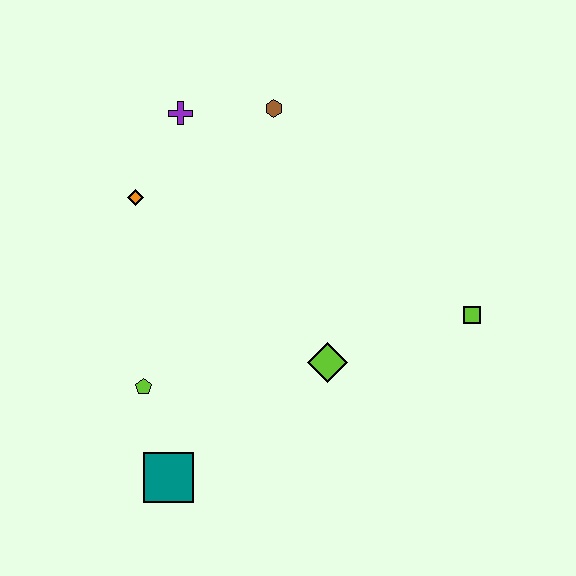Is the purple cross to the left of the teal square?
No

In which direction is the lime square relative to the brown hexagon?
The lime square is below the brown hexagon.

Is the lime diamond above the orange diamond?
No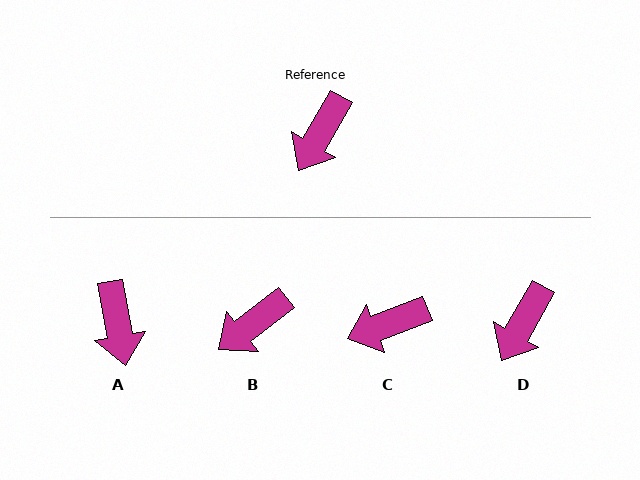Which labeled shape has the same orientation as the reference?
D.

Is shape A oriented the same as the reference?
No, it is off by about 40 degrees.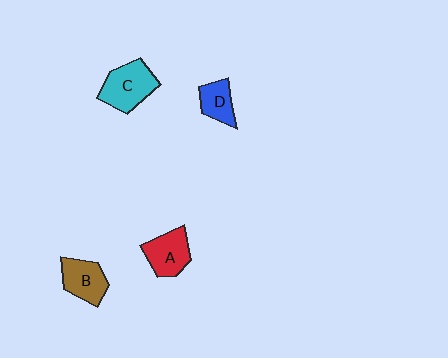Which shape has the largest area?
Shape C (cyan).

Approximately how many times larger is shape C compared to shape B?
Approximately 1.2 times.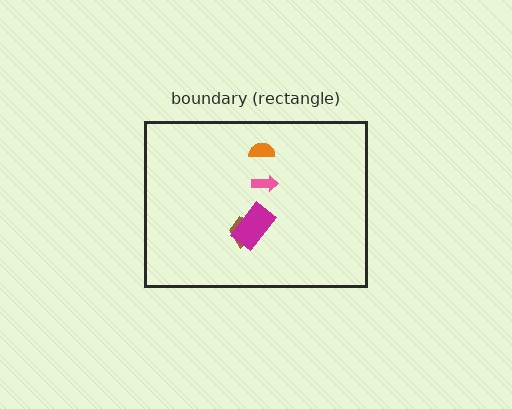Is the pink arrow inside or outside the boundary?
Inside.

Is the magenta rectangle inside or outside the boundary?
Inside.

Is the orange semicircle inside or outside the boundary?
Inside.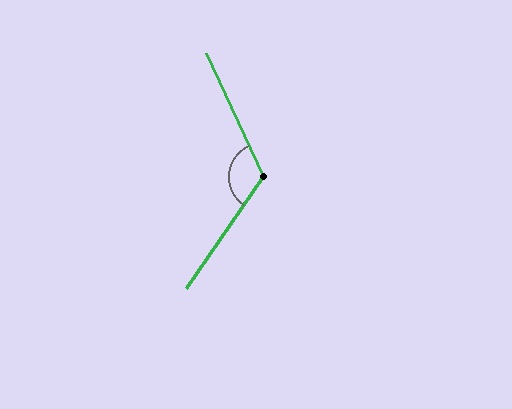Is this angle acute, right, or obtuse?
It is obtuse.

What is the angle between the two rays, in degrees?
Approximately 121 degrees.